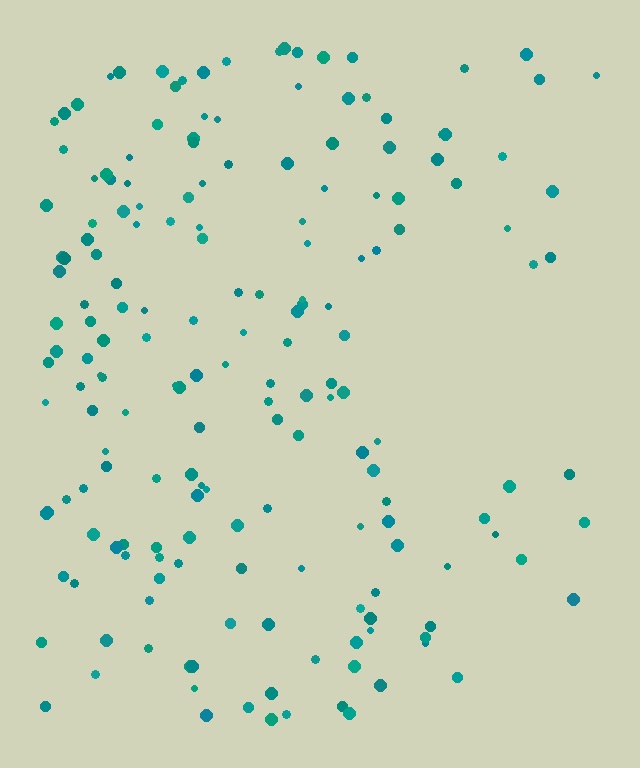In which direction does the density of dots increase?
From right to left, with the left side densest.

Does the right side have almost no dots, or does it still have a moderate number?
Still a moderate number, just noticeably fewer than the left.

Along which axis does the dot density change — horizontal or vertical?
Horizontal.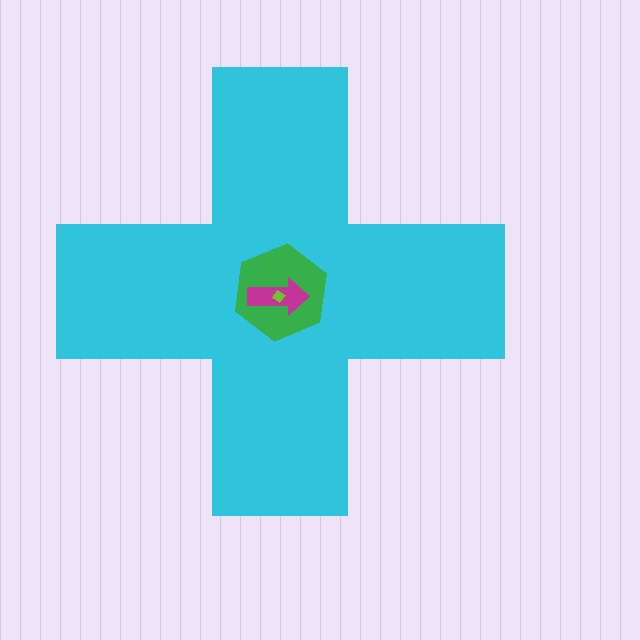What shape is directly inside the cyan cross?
The green hexagon.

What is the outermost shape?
The cyan cross.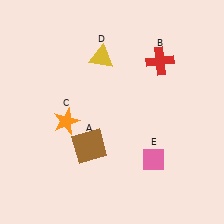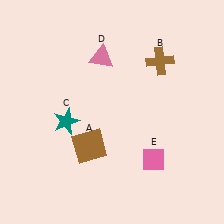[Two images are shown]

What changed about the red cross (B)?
In Image 1, B is red. In Image 2, it changed to brown.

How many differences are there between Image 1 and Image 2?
There are 3 differences between the two images.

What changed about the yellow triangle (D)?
In Image 1, D is yellow. In Image 2, it changed to pink.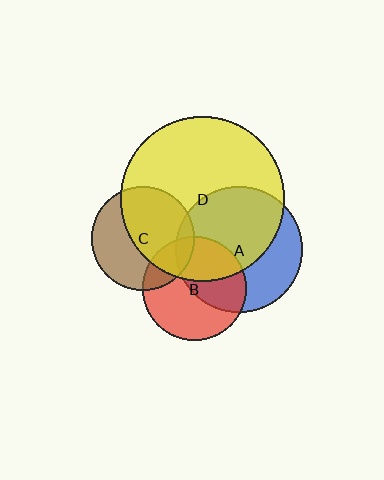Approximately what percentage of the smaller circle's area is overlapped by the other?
Approximately 45%.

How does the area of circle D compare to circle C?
Approximately 2.5 times.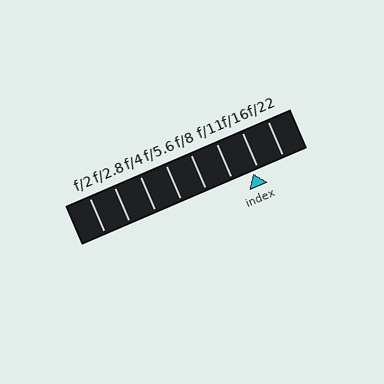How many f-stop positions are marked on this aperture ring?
There are 8 f-stop positions marked.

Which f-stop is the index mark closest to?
The index mark is closest to f/16.